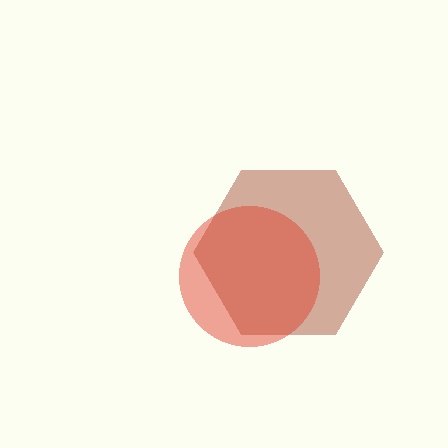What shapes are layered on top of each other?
The layered shapes are: a brown hexagon, a red circle.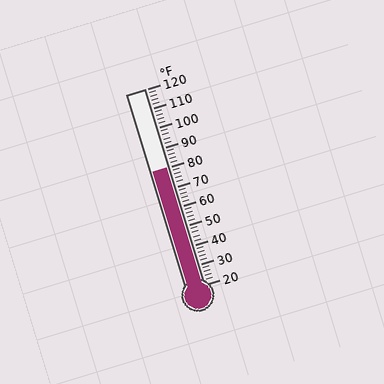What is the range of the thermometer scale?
The thermometer scale ranges from 20°F to 120°F.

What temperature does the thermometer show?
The thermometer shows approximately 80°F.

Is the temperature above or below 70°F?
The temperature is above 70°F.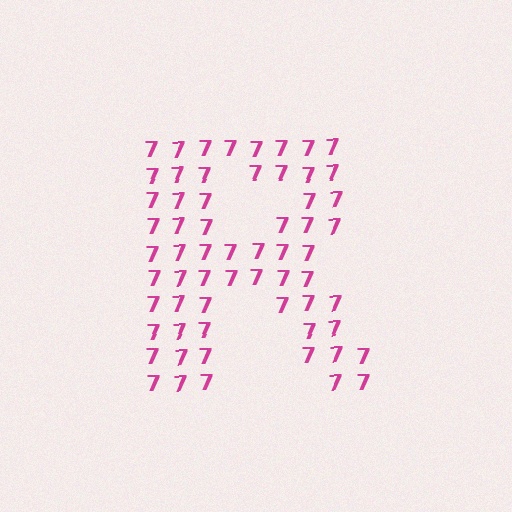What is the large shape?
The large shape is the letter R.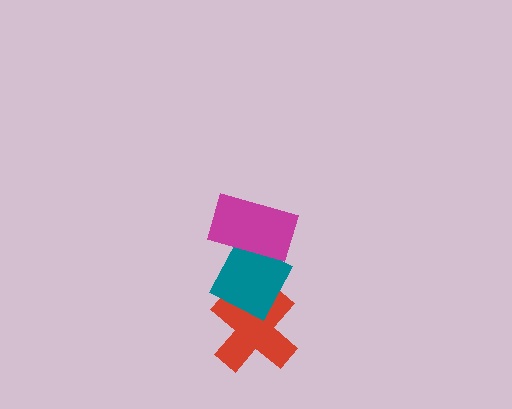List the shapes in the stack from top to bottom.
From top to bottom: the magenta rectangle, the teal diamond, the red cross.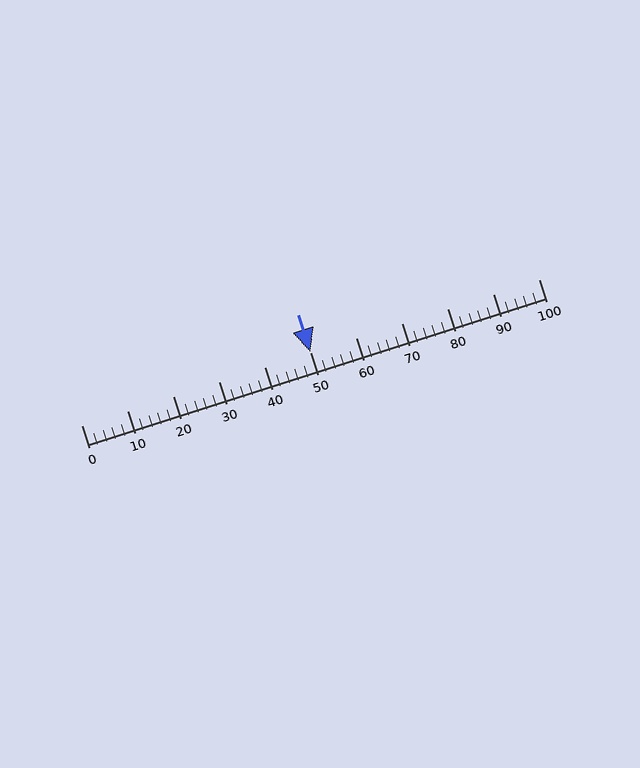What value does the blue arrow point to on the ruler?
The blue arrow points to approximately 50.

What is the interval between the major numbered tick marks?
The major tick marks are spaced 10 units apart.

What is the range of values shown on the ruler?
The ruler shows values from 0 to 100.